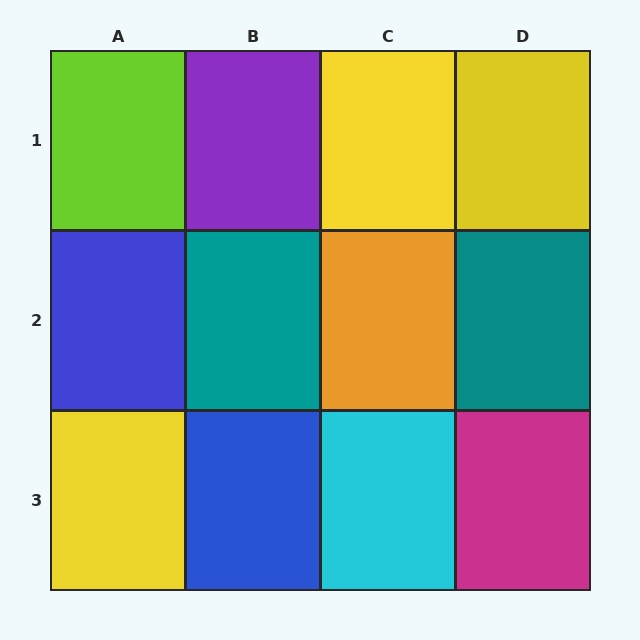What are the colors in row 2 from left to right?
Blue, teal, orange, teal.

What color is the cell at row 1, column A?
Lime.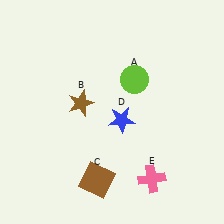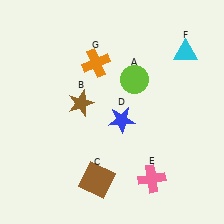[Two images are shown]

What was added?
A cyan triangle (F), an orange cross (G) were added in Image 2.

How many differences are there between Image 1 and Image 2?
There are 2 differences between the two images.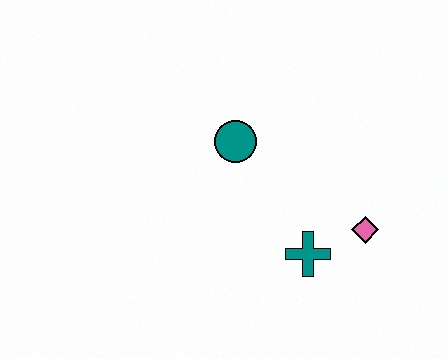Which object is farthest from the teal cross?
The teal circle is farthest from the teal cross.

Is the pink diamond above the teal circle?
No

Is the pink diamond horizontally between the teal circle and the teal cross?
No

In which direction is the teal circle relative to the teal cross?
The teal circle is above the teal cross.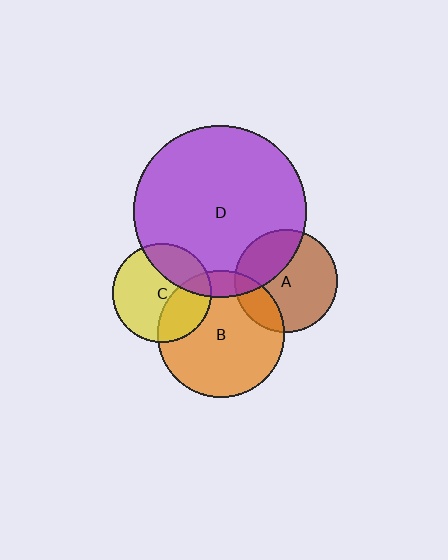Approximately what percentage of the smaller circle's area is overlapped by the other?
Approximately 30%.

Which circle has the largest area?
Circle D (purple).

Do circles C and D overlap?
Yes.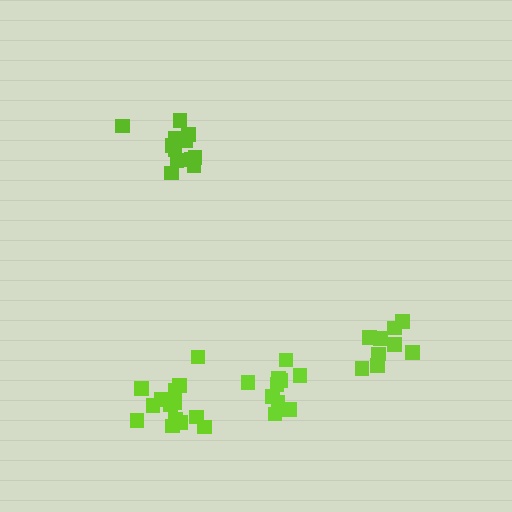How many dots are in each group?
Group 1: 14 dots, Group 2: 9 dots, Group 3: 10 dots, Group 4: 14 dots (47 total).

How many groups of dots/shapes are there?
There are 4 groups.